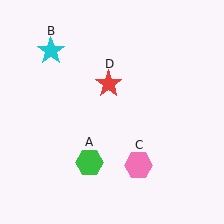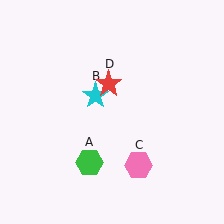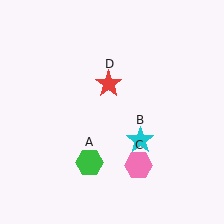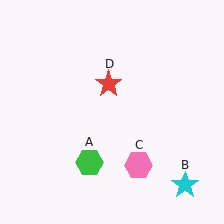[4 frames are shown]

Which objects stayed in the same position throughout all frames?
Green hexagon (object A) and pink hexagon (object C) and red star (object D) remained stationary.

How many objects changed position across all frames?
1 object changed position: cyan star (object B).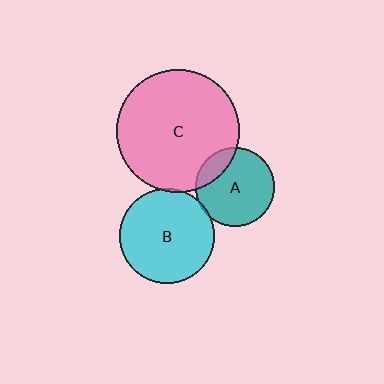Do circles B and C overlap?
Yes.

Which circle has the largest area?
Circle C (pink).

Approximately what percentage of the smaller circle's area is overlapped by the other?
Approximately 5%.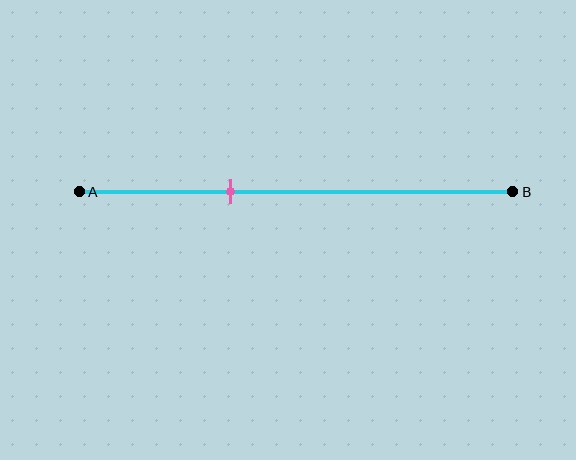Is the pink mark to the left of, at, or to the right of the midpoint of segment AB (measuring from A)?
The pink mark is to the left of the midpoint of segment AB.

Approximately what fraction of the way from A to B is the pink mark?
The pink mark is approximately 35% of the way from A to B.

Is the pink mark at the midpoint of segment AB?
No, the mark is at about 35% from A, not at the 50% midpoint.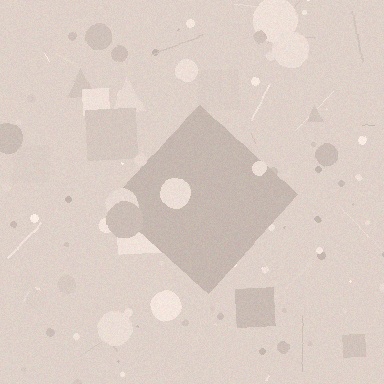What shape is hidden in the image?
A diamond is hidden in the image.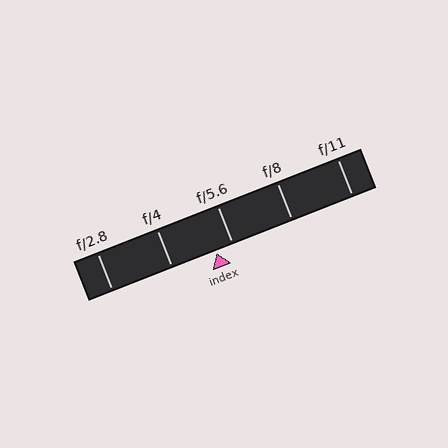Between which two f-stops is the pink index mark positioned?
The index mark is between f/4 and f/5.6.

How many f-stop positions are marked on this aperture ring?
There are 5 f-stop positions marked.